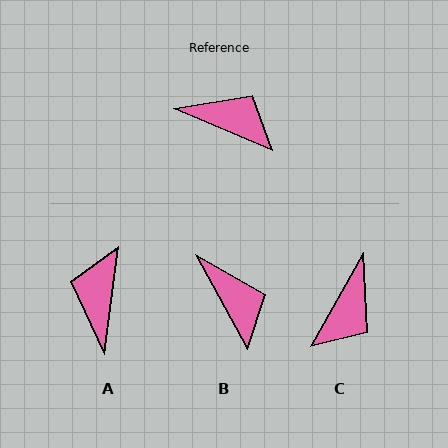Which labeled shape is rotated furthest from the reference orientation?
A, about 105 degrees away.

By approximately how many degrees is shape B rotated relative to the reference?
Approximately 39 degrees clockwise.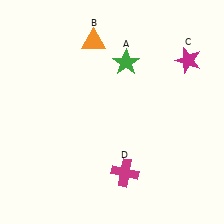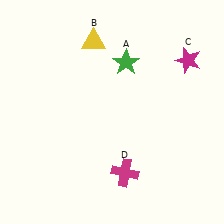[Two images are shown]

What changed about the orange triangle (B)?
In Image 1, B is orange. In Image 2, it changed to yellow.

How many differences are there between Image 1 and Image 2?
There is 1 difference between the two images.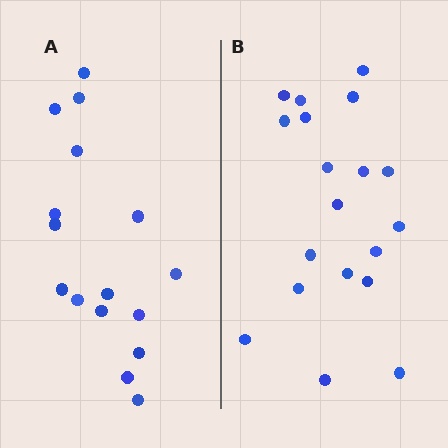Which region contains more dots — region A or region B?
Region B (the right region) has more dots.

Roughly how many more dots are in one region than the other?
Region B has just a few more — roughly 2 or 3 more dots than region A.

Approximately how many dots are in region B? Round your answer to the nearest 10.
About 20 dots. (The exact count is 19, which rounds to 20.)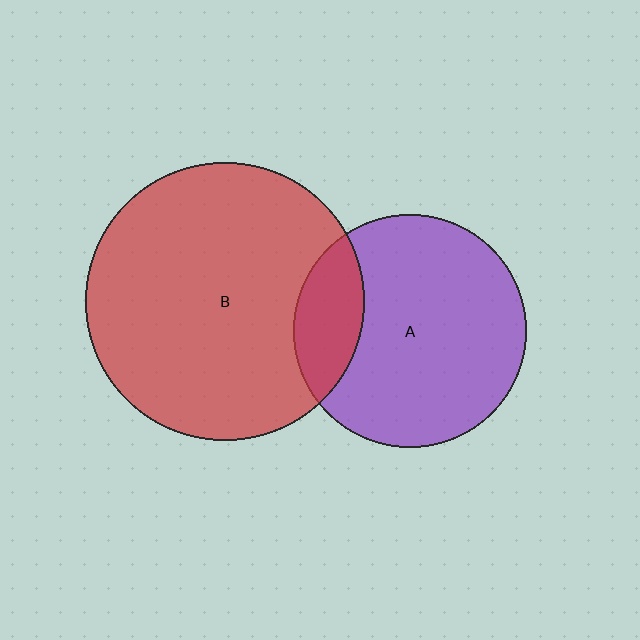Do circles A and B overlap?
Yes.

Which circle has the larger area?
Circle B (red).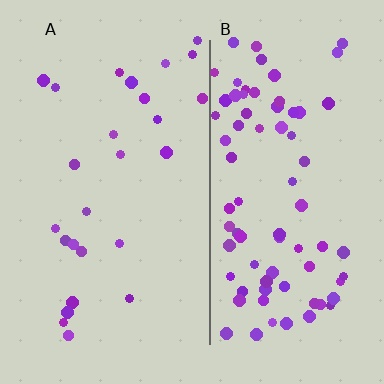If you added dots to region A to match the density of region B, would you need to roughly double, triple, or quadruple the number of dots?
Approximately triple.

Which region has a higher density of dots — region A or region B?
B (the right).